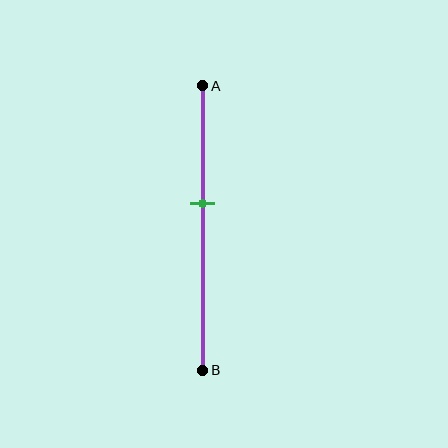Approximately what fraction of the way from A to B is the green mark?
The green mark is approximately 40% of the way from A to B.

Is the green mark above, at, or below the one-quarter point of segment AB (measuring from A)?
The green mark is below the one-quarter point of segment AB.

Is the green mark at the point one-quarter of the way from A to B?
No, the mark is at about 40% from A, not at the 25% one-quarter point.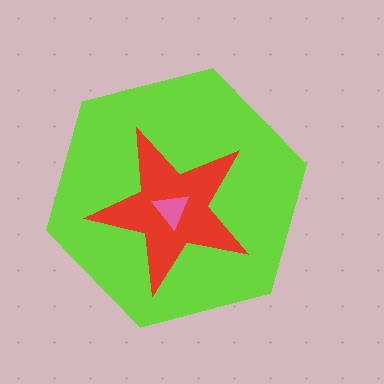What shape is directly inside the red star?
The pink triangle.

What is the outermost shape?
The lime hexagon.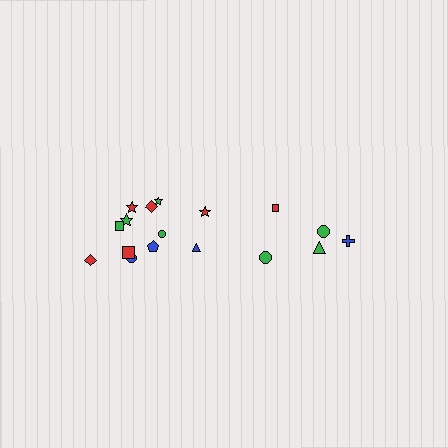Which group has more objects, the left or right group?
The left group.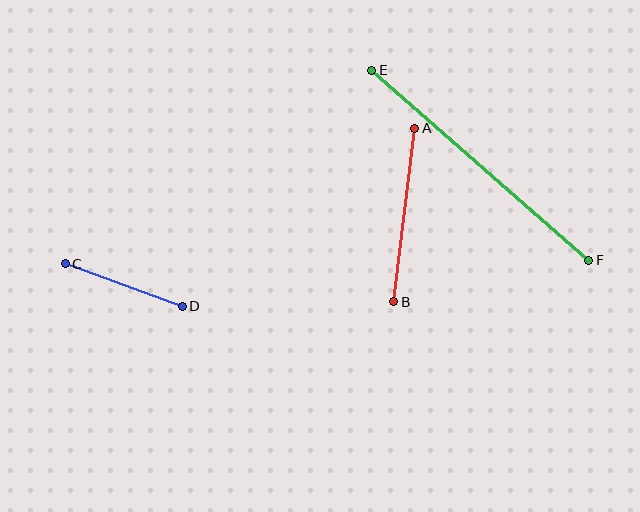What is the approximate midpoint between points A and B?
The midpoint is at approximately (404, 215) pixels.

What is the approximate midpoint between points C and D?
The midpoint is at approximately (124, 285) pixels.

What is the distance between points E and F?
The distance is approximately 288 pixels.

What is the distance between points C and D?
The distance is approximately 124 pixels.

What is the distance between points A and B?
The distance is approximately 175 pixels.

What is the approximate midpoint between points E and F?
The midpoint is at approximately (480, 165) pixels.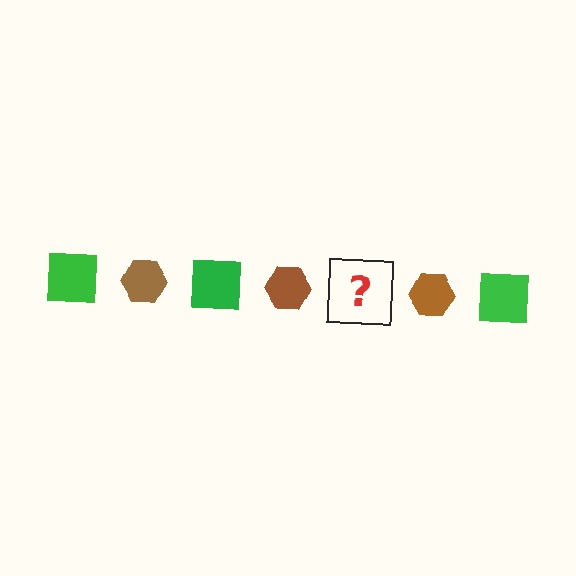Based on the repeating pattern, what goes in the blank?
The blank should be a green square.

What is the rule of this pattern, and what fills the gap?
The rule is that the pattern alternates between green square and brown hexagon. The gap should be filled with a green square.